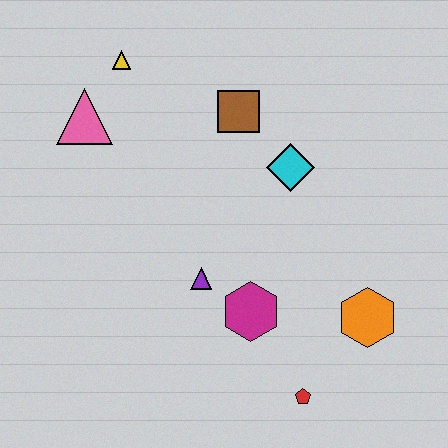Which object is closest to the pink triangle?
The yellow triangle is closest to the pink triangle.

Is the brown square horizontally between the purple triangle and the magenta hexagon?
Yes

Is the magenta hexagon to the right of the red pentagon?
No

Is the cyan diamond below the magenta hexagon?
No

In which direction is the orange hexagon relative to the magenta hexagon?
The orange hexagon is to the right of the magenta hexagon.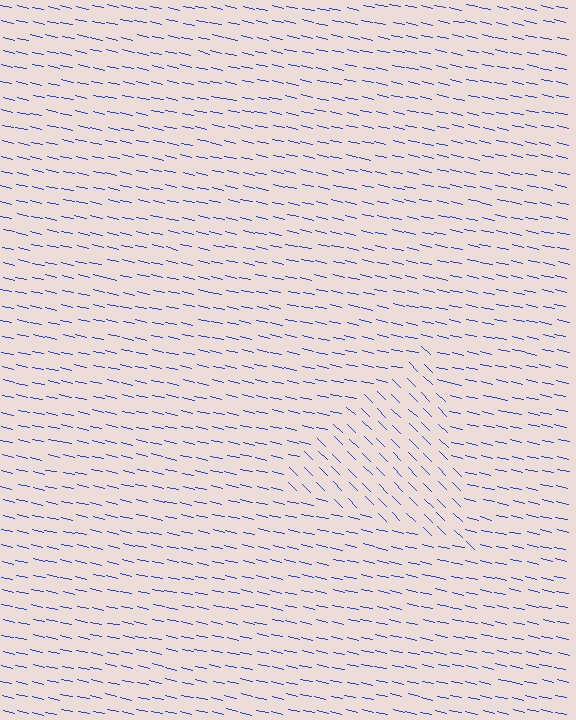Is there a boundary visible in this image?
Yes, there is a texture boundary formed by a change in line orientation.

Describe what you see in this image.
The image is filled with small blue line segments. A triangle region in the image has lines oriented differently from the surrounding lines, creating a visible texture boundary.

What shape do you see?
I see a triangle.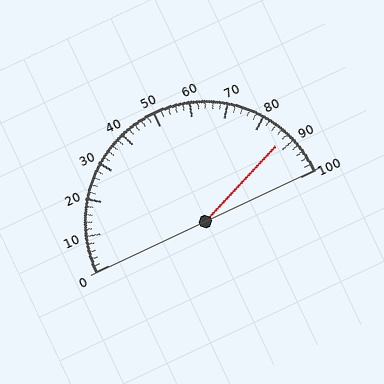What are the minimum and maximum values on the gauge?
The gauge ranges from 0 to 100.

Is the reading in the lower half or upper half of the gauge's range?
The reading is in the upper half of the range (0 to 100).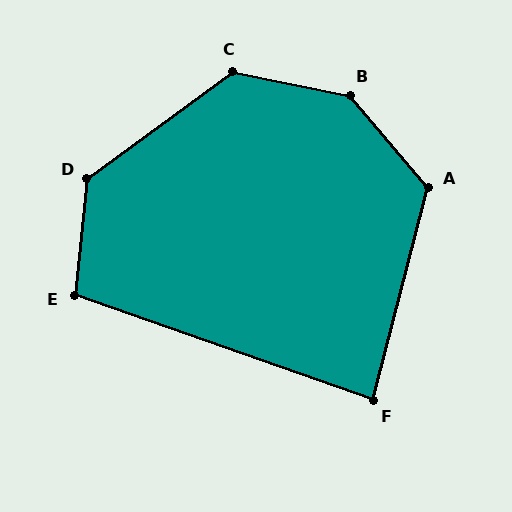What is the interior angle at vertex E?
Approximately 103 degrees (obtuse).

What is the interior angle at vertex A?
Approximately 125 degrees (obtuse).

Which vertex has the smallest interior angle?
F, at approximately 85 degrees.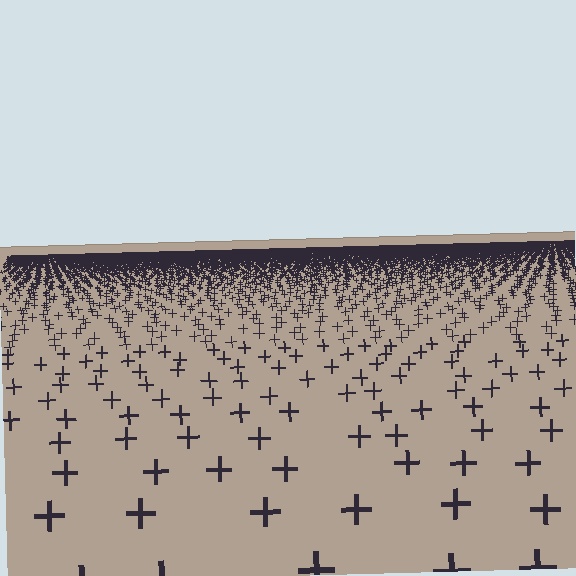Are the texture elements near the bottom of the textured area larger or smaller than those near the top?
Larger. Near the bottom, elements are closer to the viewer and appear at a bigger on-screen size.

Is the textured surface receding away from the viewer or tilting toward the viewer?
The surface is receding away from the viewer. Texture elements get smaller and denser toward the top.